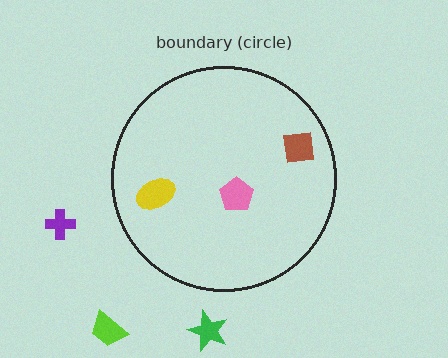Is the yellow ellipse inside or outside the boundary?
Inside.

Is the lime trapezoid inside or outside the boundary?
Outside.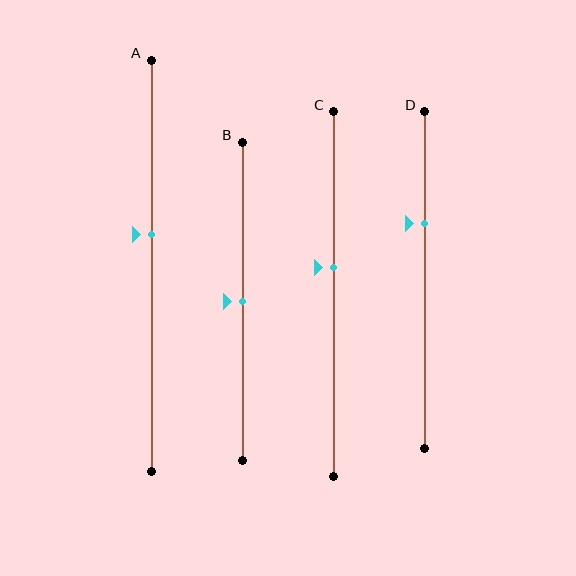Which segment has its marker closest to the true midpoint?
Segment B has its marker closest to the true midpoint.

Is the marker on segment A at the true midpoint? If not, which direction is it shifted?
No, the marker on segment A is shifted upward by about 8% of the segment length.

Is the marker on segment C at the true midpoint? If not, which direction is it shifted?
No, the marker on segment C is shifted upward by about 7% of the segment length.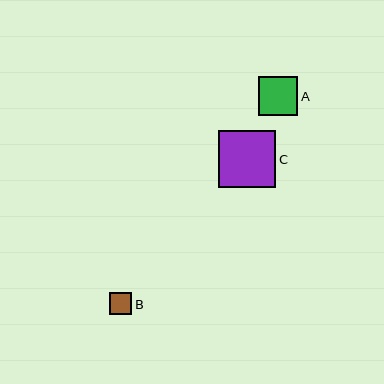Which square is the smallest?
Square B is the smallest with a size of approximately 22 pixels.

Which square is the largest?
Square C is the largest with a size of approximately 57 pixels.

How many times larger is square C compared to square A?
Square C is approximately 1.4 times the size of square A.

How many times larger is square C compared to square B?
Square C is approximately 2.5 times the size of square B.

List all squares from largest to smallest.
From largest to smallest: C, A, B.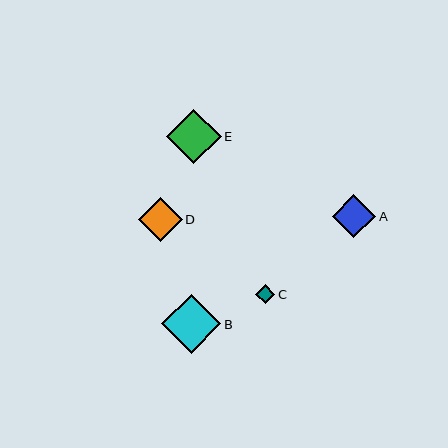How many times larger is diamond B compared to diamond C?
Diamond B is approximately 3.0 times the size of diamond C.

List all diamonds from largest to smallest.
From largest to smallest: B, E, A, D, C.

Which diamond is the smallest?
Diamond C is the smallest with a size of approximately 20 pixels.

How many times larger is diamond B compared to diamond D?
Diamond B is approximately 1.4 times the size of diamond D.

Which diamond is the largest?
Diamond B is the largest with a size of approximately 59 pixels.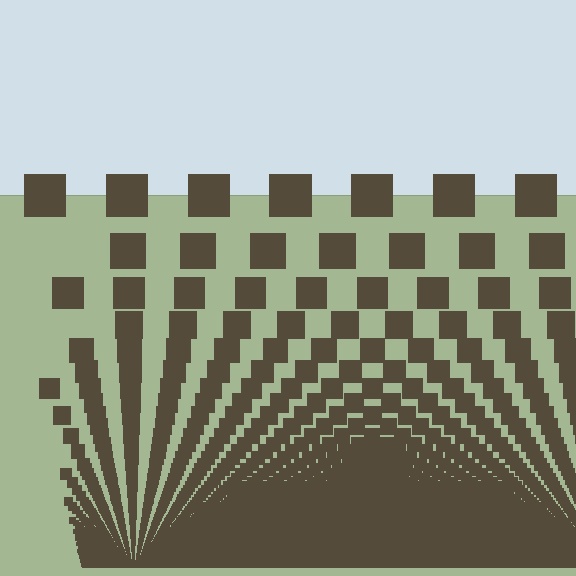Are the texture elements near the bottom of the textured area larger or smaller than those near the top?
Smaller. The gradient is inverted — elements near the bottom are smaller and denser.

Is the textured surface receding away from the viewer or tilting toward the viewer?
The surface appears to tilt toward the viewer. Texture elements get larger and sparser toward the top.